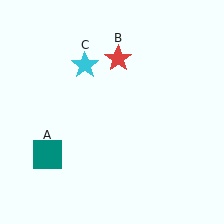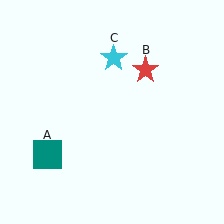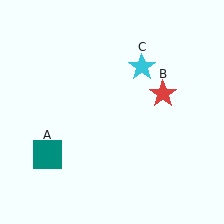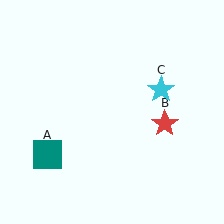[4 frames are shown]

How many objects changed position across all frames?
2 objects changed position: red star (object B), cyan star (object C).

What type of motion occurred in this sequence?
The red star (object B), cyan star (object C) rotated clockwise around the center of the scene.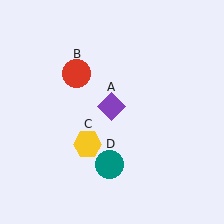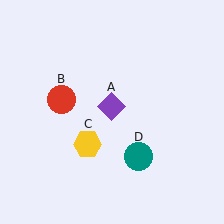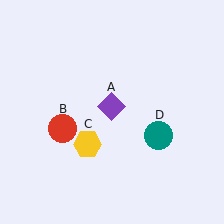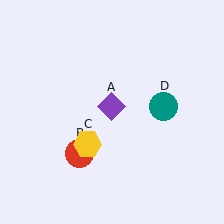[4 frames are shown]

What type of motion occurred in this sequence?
The red circle (object B), teal circle (object D) rotated counterclockwise around the center of the scene.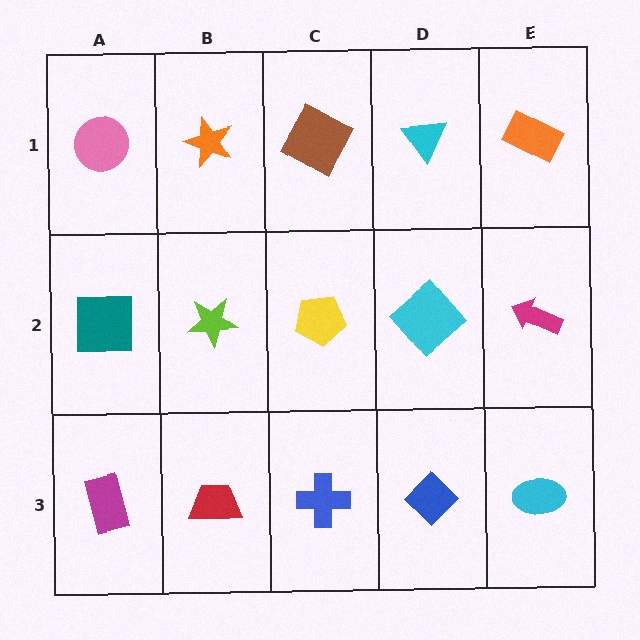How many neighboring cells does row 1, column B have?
3.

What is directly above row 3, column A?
A teal square.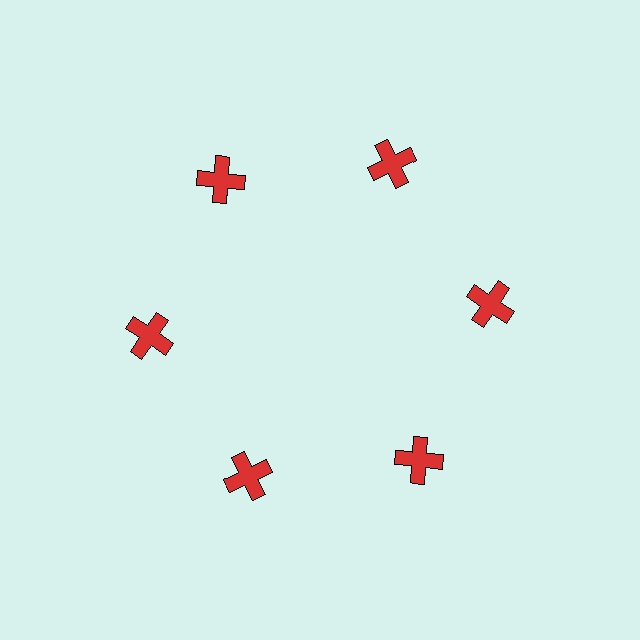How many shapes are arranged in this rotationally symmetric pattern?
There are 6 shapes, arranged in 6 groups of 1.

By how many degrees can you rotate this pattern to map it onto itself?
The pattern maps onto itself every 60 degrees of rotation.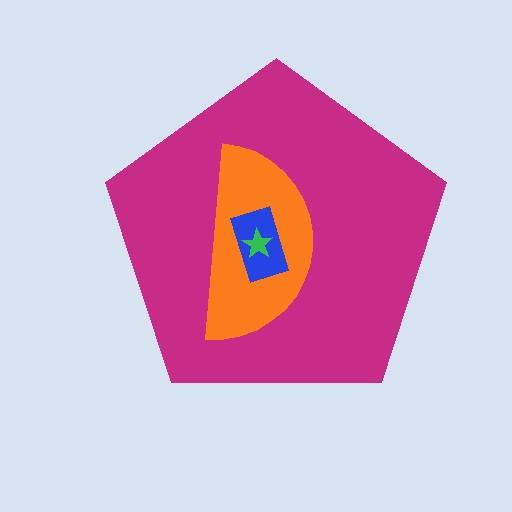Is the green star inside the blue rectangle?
Yes.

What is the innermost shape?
The green star.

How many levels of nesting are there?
4.